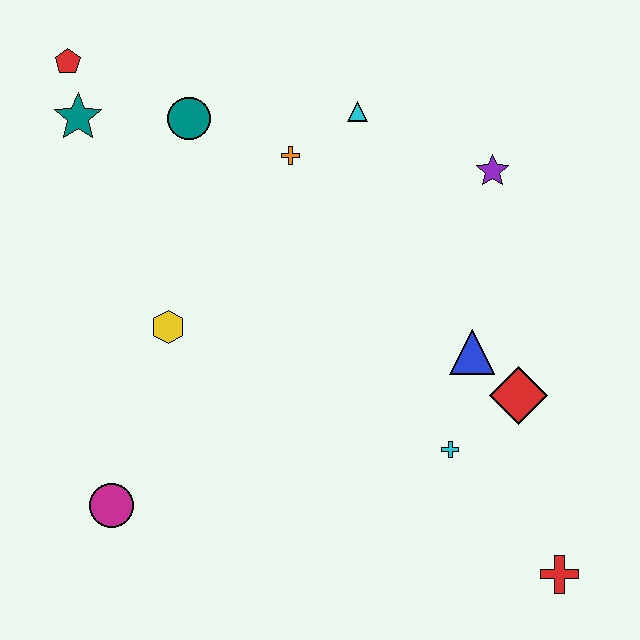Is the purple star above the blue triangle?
Yes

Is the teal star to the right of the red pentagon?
Yes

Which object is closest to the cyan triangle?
The orange cross is closest to the cyan triangle.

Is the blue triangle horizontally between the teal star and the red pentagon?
No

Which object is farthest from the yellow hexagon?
The red cross is farthest from the yellow hexagon.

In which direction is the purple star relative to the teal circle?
The purple star is to the right of the teal circle.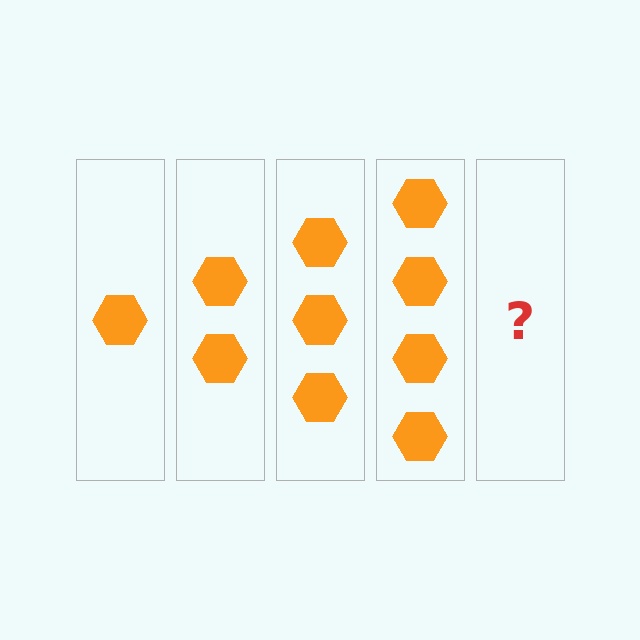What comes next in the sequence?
The next element should be 5 hexagons.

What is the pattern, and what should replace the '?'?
The pattern is that each step adds one more hexagon. The '?' should be 5 hexagons.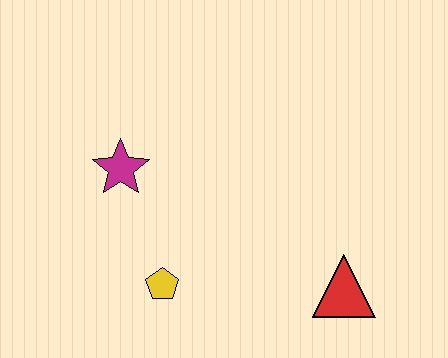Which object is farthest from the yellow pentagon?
The red triangle is farthest from the yellow pentagon.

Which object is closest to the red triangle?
The yellow pentagon is closest to the red triangle.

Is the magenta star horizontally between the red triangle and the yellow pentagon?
No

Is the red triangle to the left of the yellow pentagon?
No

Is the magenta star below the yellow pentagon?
No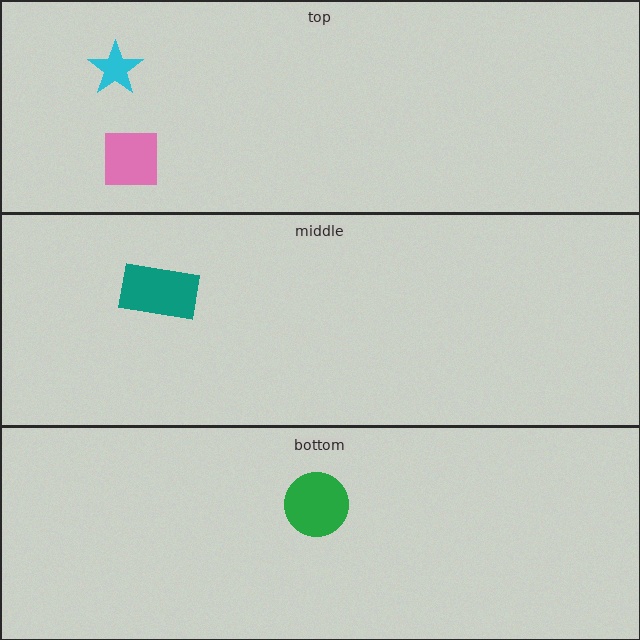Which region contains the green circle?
The bottom region.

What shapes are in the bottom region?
The green circle.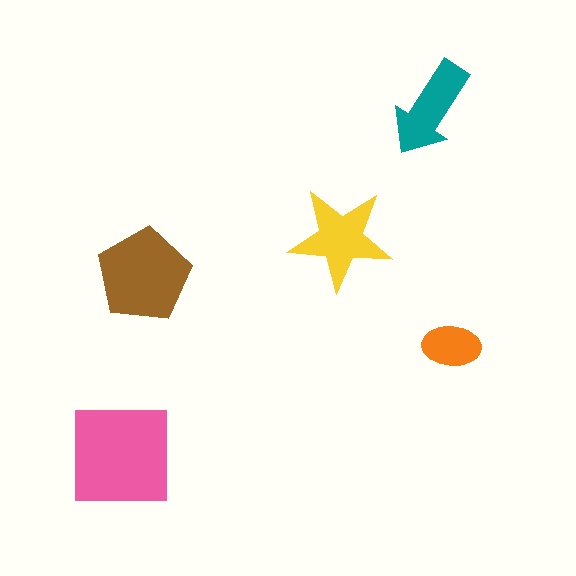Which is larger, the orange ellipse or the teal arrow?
The teal arrow.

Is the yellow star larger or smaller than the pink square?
Smaller.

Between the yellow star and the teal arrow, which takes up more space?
The yellow star.